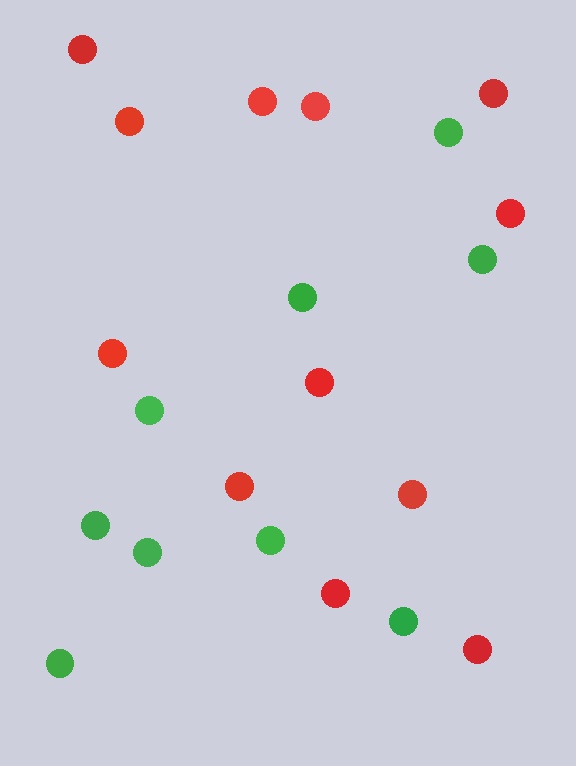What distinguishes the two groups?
There are 2 groups: one group of green circles (9) and one group of red circles (12).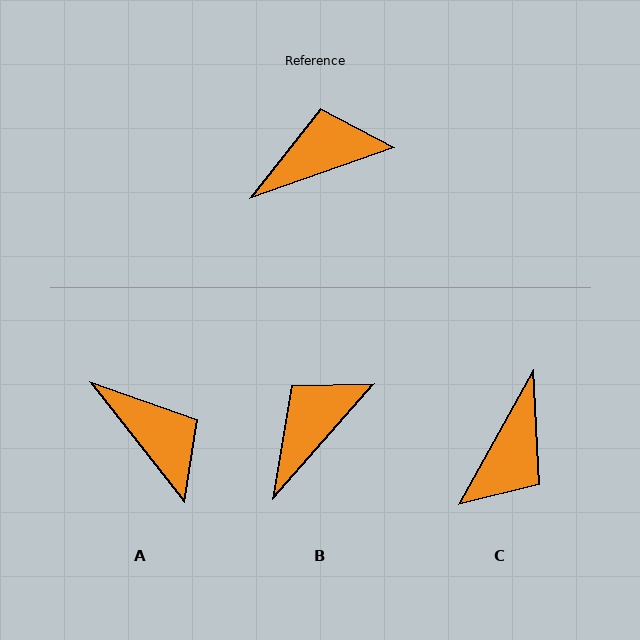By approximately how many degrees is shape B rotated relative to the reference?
Approximately 29 degrees counter-clockwise.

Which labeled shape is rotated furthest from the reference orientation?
C, about 139 degrees away.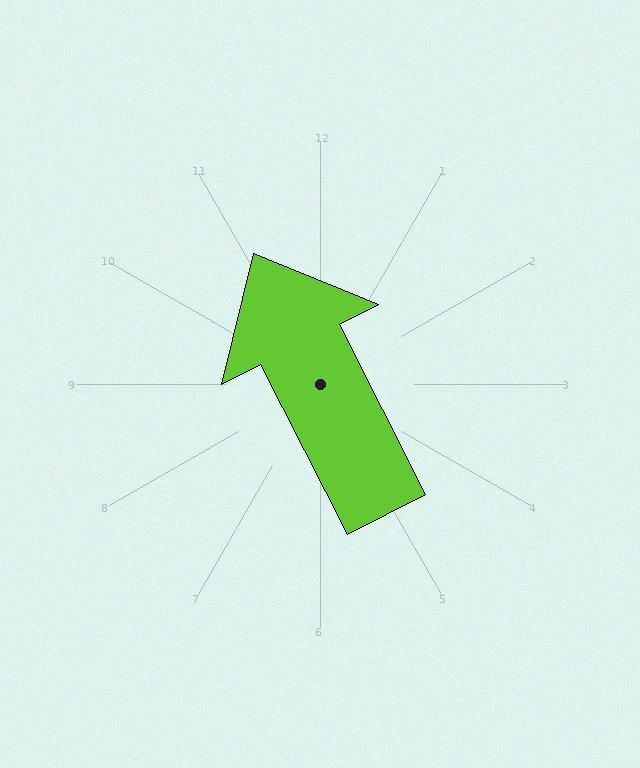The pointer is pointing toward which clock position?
Roughly 11 o'clock.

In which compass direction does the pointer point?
Northwest.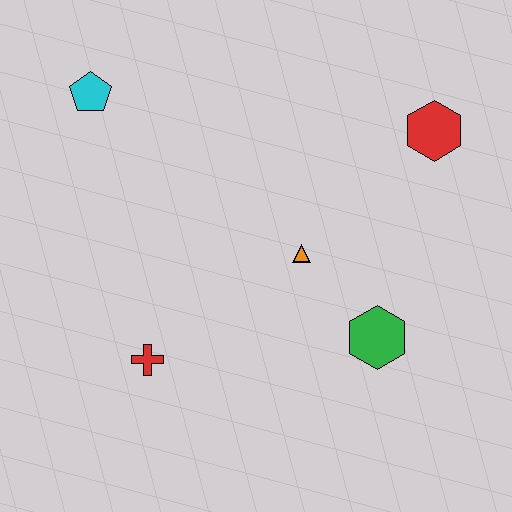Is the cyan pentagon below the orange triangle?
No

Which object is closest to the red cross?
The orange triangle is closest to the red cross.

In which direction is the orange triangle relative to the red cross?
The orange triangle is to the right of the red cross.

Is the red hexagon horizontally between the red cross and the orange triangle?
No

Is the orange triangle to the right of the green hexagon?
No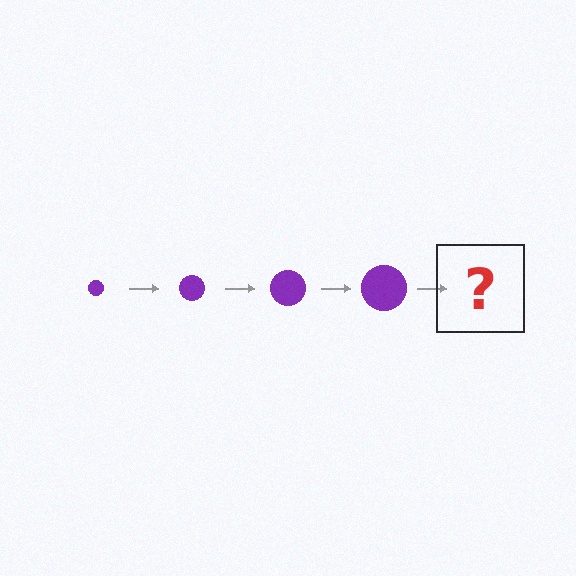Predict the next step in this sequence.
The next step is a purple circle, larger than the previous one.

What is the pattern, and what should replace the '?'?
The pattern is that the circle gets progressively larger each step. The '?' should be a purple circle, larger than the previous one.